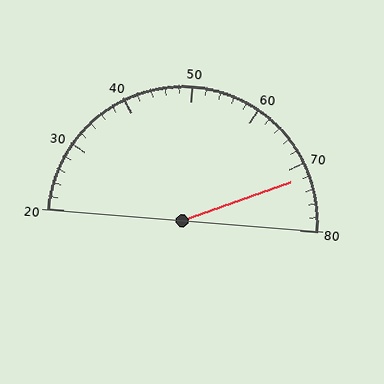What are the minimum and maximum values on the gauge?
The gauge ranges from 20 to 80.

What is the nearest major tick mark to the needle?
The nearest major tick mark is 70.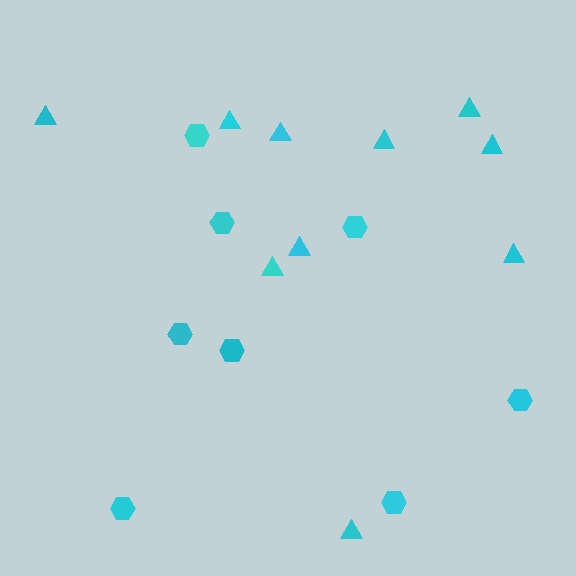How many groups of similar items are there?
There are 2 groups: one group of hexagons (8) and one group of triangles (10).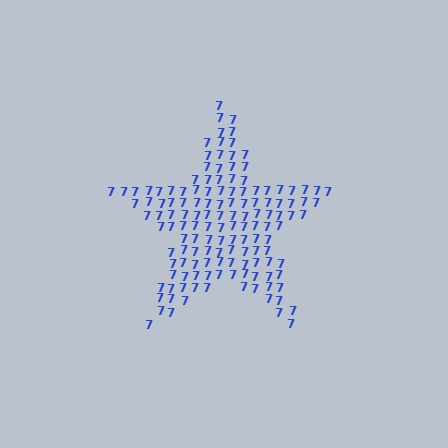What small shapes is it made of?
It is made of small digit 7's.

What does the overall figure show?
The overall figure shows a star.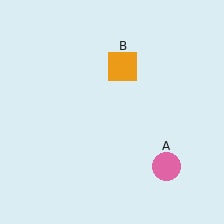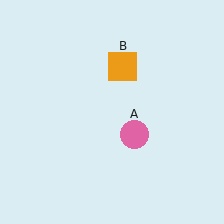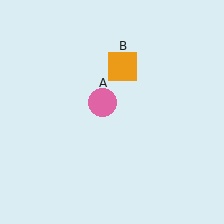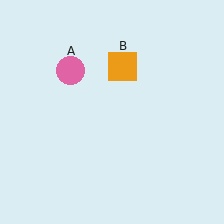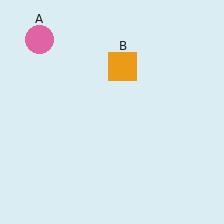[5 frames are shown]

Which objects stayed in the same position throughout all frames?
Orange square (object B) remained stationary.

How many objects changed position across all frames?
1 object changed position: pink circle (object A).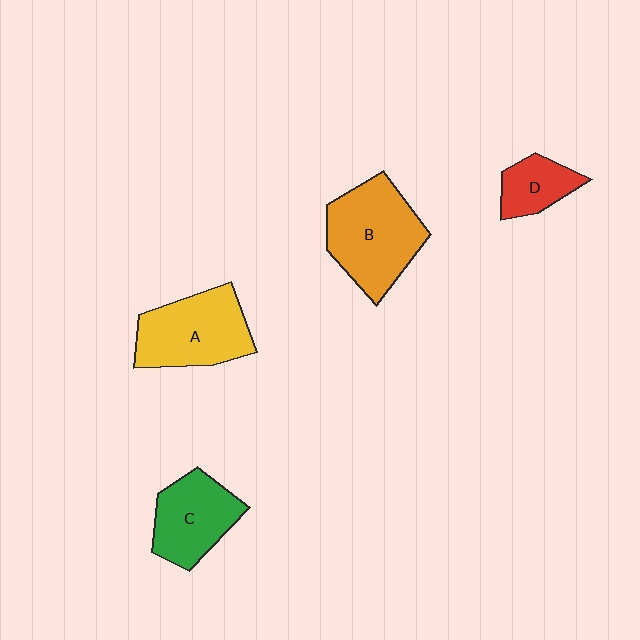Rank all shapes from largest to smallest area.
From largest to smallest: B (orange), A (yellow), C (green), D (red).